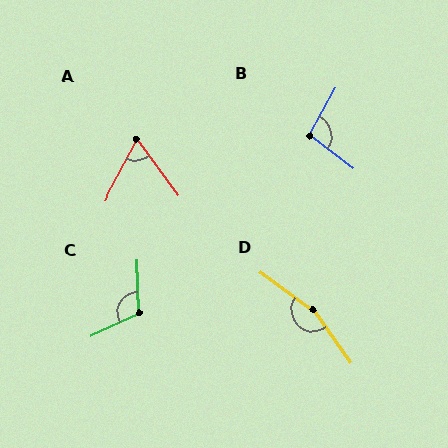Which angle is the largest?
D, at approximately 161 degrees.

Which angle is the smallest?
A, at approximately 64 degrees.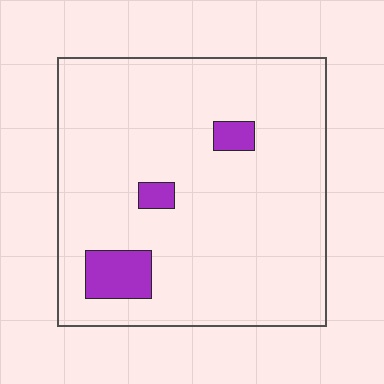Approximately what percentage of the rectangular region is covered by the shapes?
Approximately 10%.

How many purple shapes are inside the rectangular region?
3.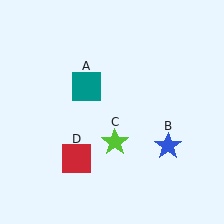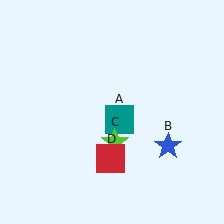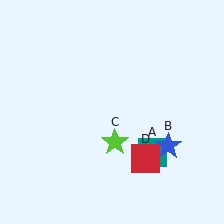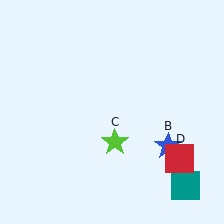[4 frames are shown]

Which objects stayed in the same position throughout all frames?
Blue star (object B) and lime star (object C) remained stationary.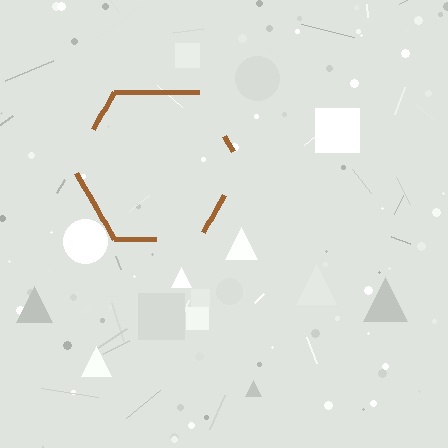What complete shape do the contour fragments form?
The contour fragments form a hexagon.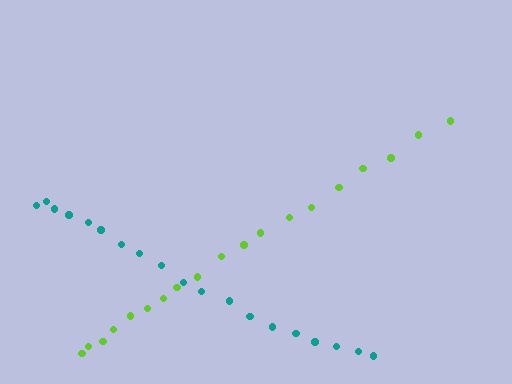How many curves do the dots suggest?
There are 2 distinct paths.